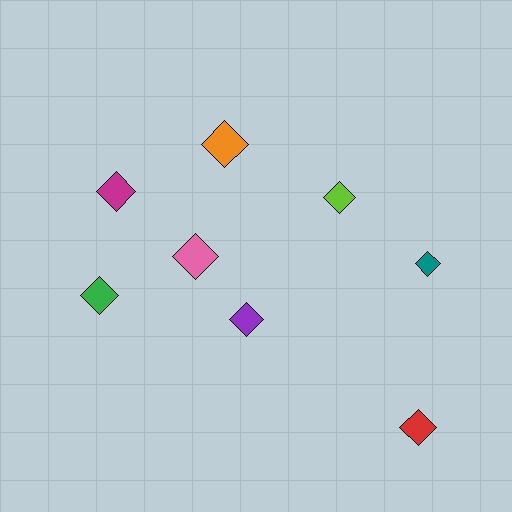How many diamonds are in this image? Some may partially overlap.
There are 8 diamonds.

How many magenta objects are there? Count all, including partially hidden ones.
There is 1 magenta object.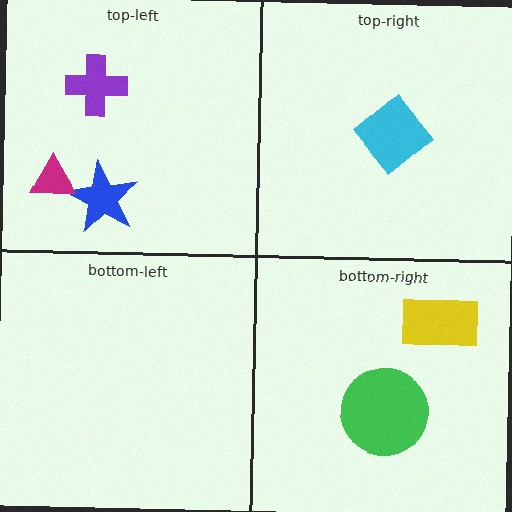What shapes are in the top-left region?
The purple cross, the blue star, the magenta triangle.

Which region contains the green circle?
The bottom-right region.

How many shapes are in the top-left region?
3.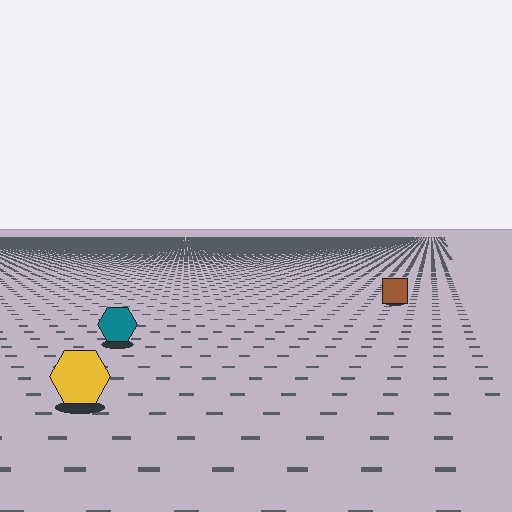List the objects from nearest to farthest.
From nearest to farthest: the yellow hexagon, the teal hexagon, the brown square.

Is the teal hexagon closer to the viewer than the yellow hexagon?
No. The yellow hexagon is closer — you can tell from the texture gradient: the ground texture is coarser near it.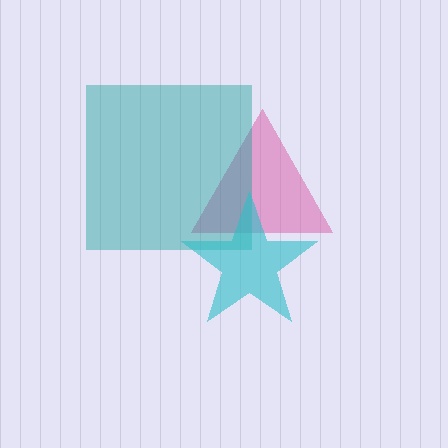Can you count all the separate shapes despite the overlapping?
Yes, there are 3 separate shapes.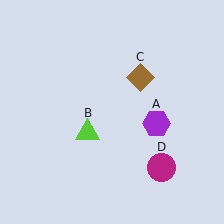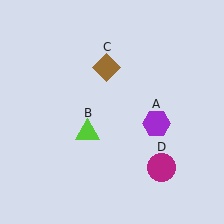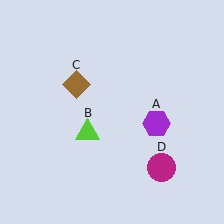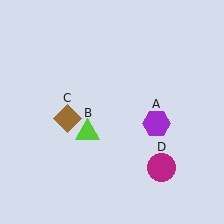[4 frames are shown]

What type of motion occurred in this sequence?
The brown diamond (object C) rotated counterclockwise around the center of the scene.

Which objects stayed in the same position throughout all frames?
Purple hexagon (object A) and lime triangle (object B) and magenta circle (object D) remained stationary.